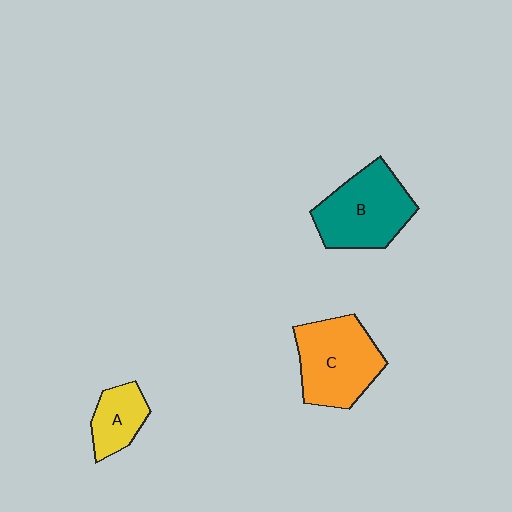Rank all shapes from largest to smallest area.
From largest to smallest: C (orange), B (teal), A (yellow).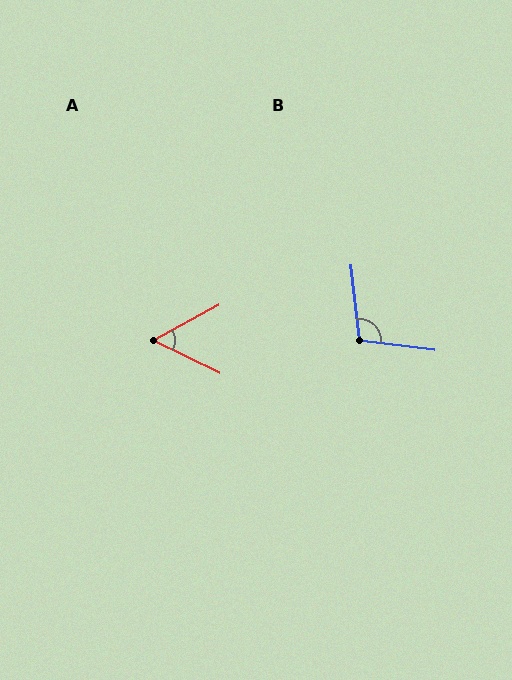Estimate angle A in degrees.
Approximately 55 degrees.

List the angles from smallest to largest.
A (55°), B (104°).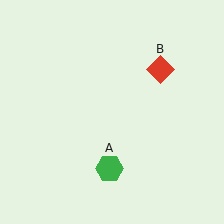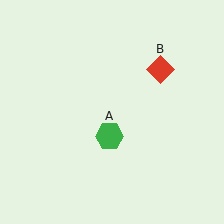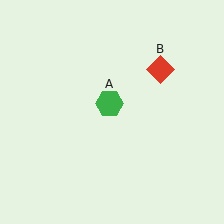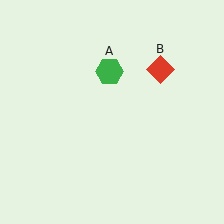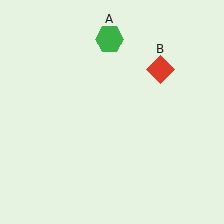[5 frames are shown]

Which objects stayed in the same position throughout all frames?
Red diamond (object B) remained stationary.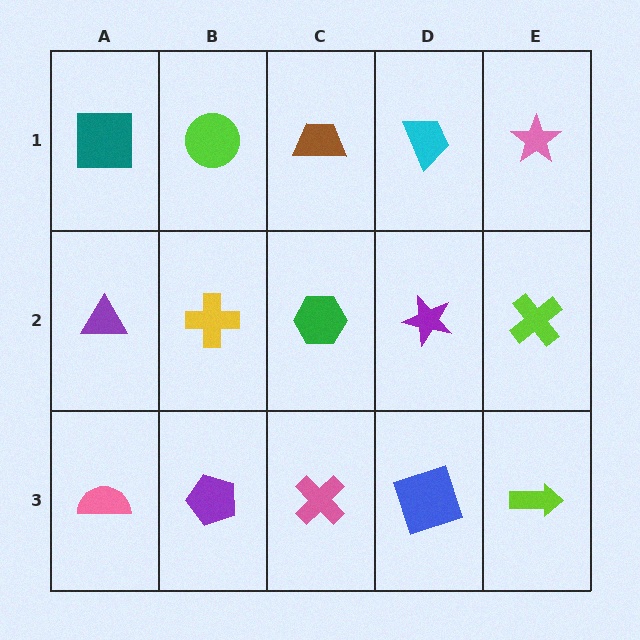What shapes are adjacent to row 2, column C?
A brown trapezoid (row 1, column C), a pink cross (row 3, column C), a yellow cross (row 2, column B), a purple star (row 2, column D).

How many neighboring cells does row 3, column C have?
3.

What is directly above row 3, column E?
A lime cross.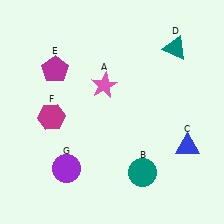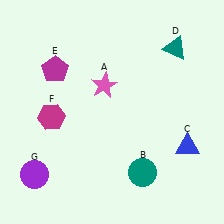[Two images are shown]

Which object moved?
The purple circle (G) moved left.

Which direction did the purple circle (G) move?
The purple circle (G) moved left.